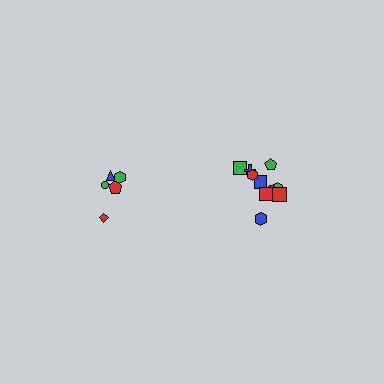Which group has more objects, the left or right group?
The right group.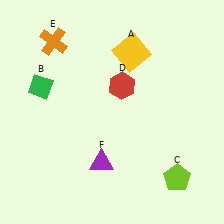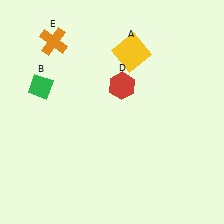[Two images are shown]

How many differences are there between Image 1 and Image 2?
There are 2 differences between the two images.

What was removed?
The purple triangle (F), the lime pentagon (C) were removed in Image 2.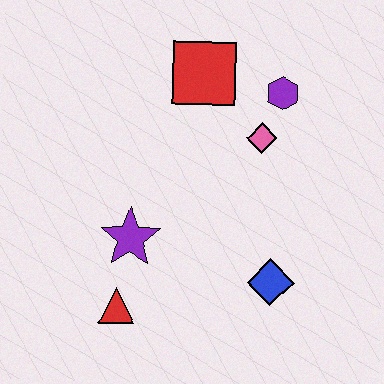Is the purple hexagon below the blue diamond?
No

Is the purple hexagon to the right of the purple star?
Yes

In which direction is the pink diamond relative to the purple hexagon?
The pink diamond is below the purple hexagon.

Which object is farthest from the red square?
The red triangle is farthest from the red square.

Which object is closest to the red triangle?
The purple star is closest to the red triangle.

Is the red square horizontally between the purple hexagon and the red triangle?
Yes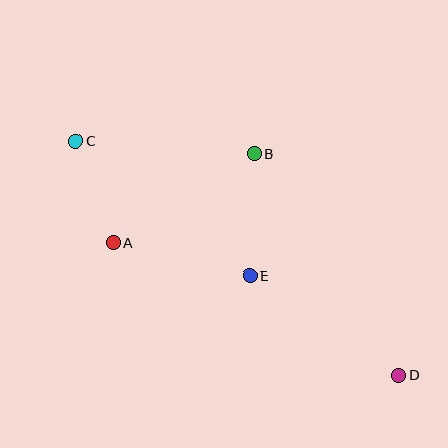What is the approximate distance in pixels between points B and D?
The distance between B and D is approximately 265 pixels.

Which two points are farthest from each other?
Points C and D are farthest from each other.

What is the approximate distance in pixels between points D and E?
The distance between D and E is approximately 179 pixels.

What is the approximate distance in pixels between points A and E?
The distance between A and E is approximately 140 pixels.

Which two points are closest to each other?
Points A and C are closest to each other.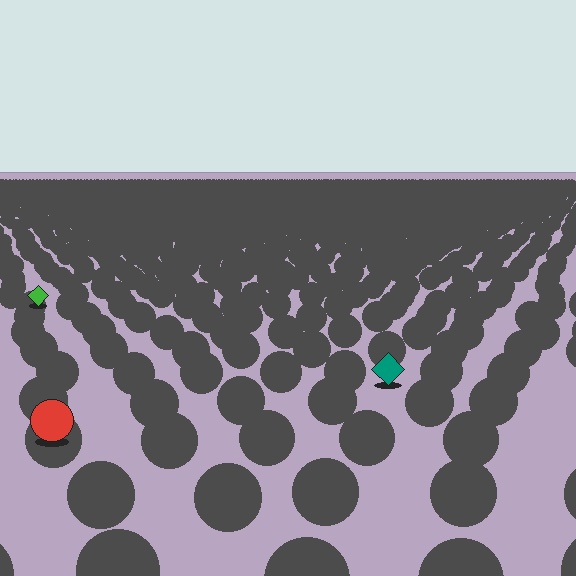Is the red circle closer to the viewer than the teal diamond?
Yes. The red circle is closer — you can tell from the texture gradient: the ground texture is coarser near it.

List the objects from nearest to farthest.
From nearest to farthest: the red circle, the teal diamond, the green diamond.